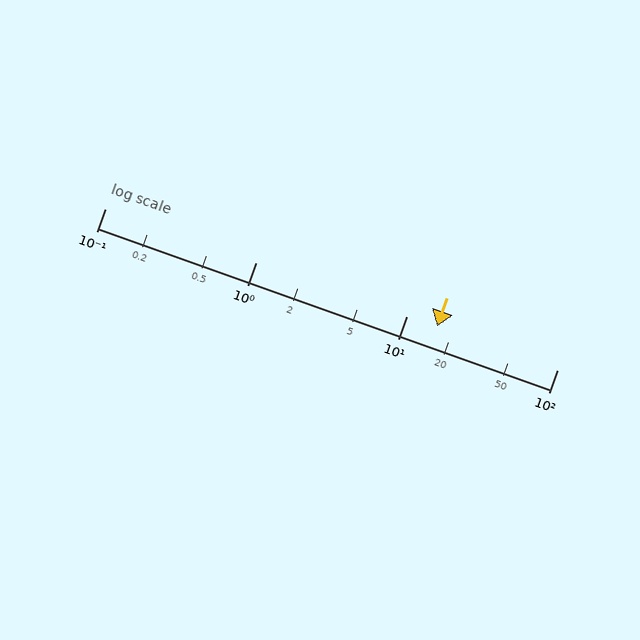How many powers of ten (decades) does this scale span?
The scale spans 3 decades, from 0.1 to 100.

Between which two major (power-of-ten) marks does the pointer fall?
The pointer is between 10 and 100.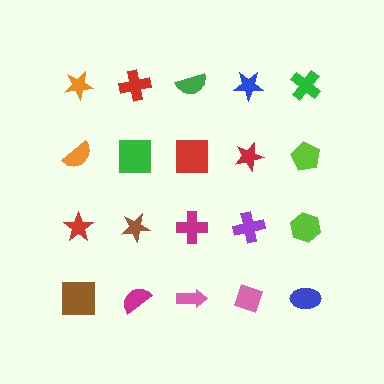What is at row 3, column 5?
A lime hexagon.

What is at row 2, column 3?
A red square.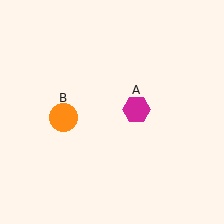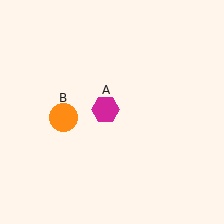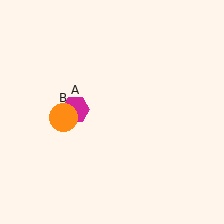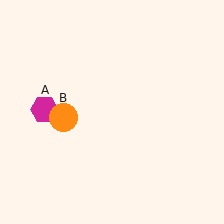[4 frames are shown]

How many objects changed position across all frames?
1 object changed position: magenta hexagon (object A).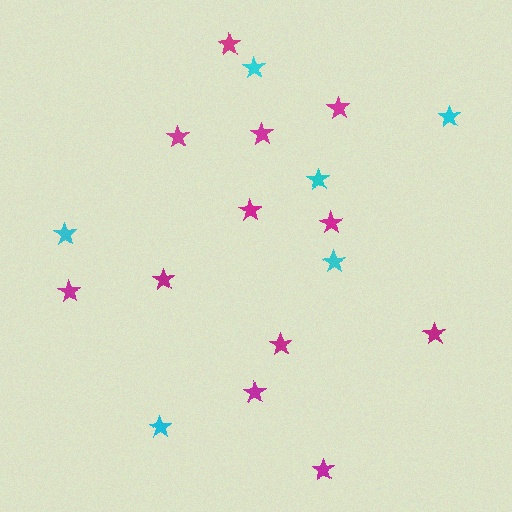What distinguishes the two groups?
There are 2 groups: one group of cyan stars (6) and one group of magenta stars (12).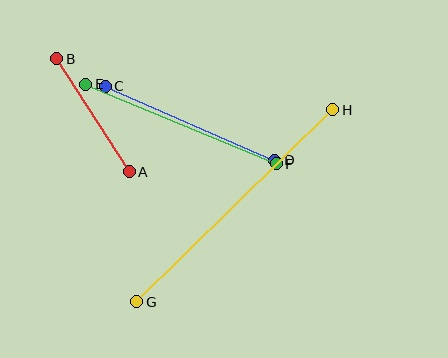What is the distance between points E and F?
The distance is approximately 206 pixels.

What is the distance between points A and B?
The distance is approximately 134 pixels.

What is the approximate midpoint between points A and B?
The midpoint is at approximately (93, 115) pixels.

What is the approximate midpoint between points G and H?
The midpoint is at approximately (235, 206) pixels.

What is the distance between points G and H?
The distance is approximately 275 pixels.